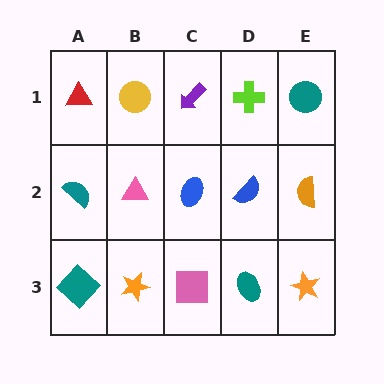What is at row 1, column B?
A yellow circle.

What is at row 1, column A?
A red triangle.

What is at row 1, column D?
A lime cross.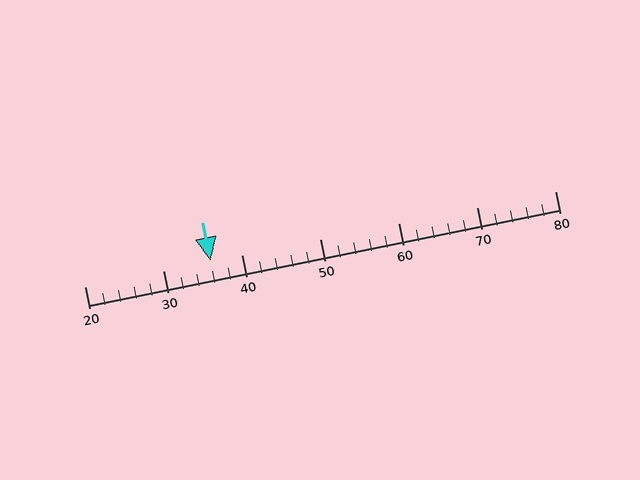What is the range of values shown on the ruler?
The ruler shows values from 20 to 80.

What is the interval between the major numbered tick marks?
The major tick marks are spaced 10 units apart.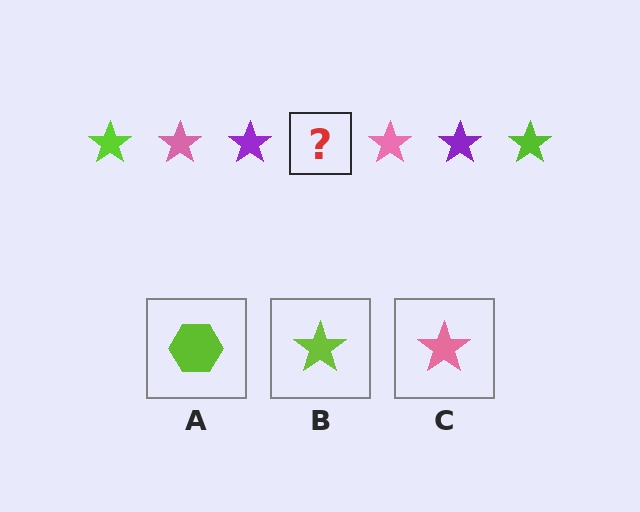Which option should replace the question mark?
Option B.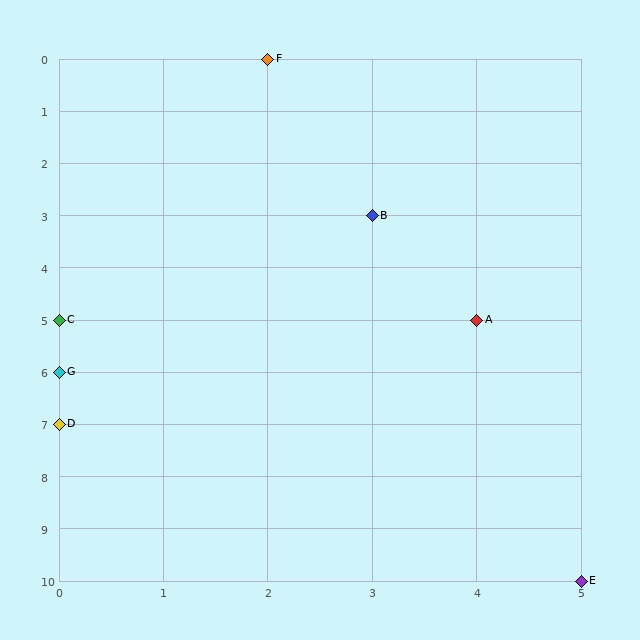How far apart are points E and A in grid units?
Points E and A are 1 column and 5 rows apart (about 5.1 grid units diagonally).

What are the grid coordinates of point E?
Point E is at grid coordinates (5, 10).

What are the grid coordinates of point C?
Point C is at grid coordinates (0, 5).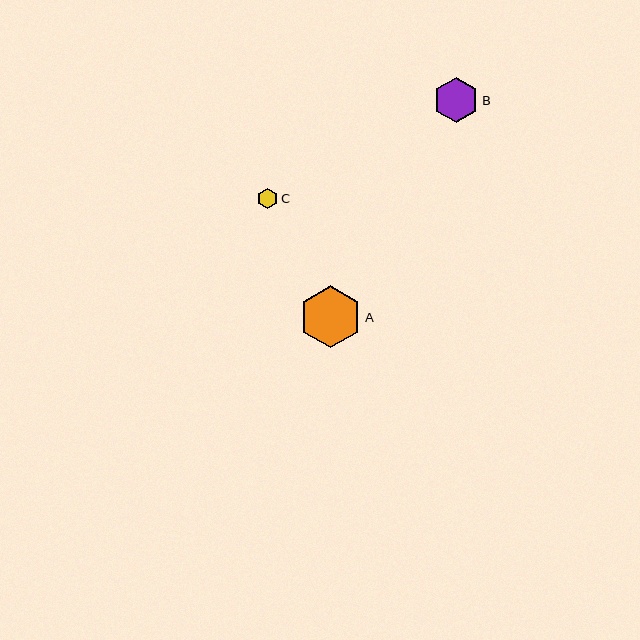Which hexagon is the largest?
Hexagon A is the largest with a size of approximately 62 pixels.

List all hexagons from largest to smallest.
From largest to smallest: A, B, C.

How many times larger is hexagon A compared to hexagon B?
Hexagon A is approximately 1.4 times the size of hexagon B.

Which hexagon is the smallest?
Hexagon C is the smallest with a size of approximately 20 pixels.